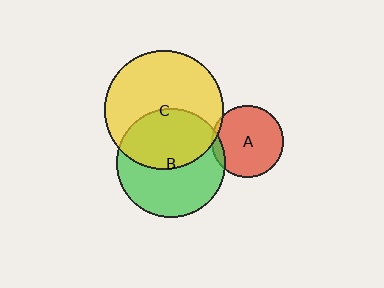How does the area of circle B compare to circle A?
Approximately 2.3 times.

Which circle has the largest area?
Circle C (yellow).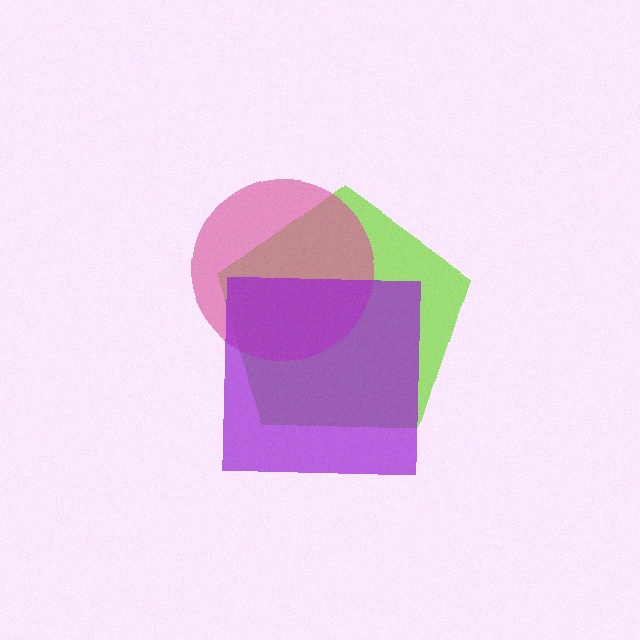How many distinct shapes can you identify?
There are 3 distinct shapes: a lime pentagon, a pink circle, a purple square.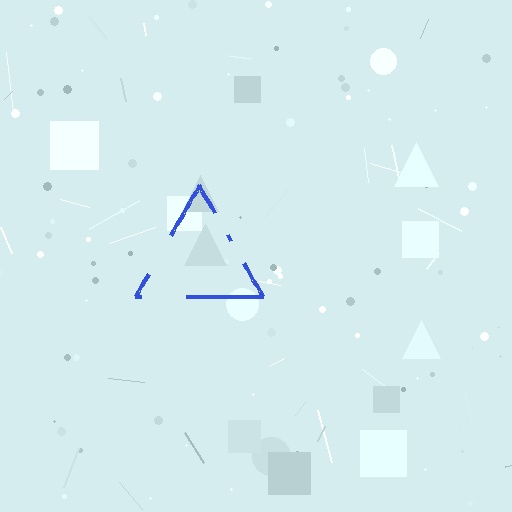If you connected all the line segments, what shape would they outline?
They would outline a triangle.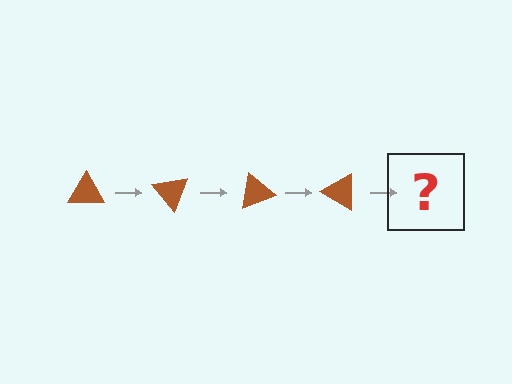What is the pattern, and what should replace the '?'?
The pattern is that the triangle rotates 50 degrees each step. The '?' should be a brown triangle rotated 200 degrees.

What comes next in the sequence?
The next element should be a brown triangle rotated 200 degrees.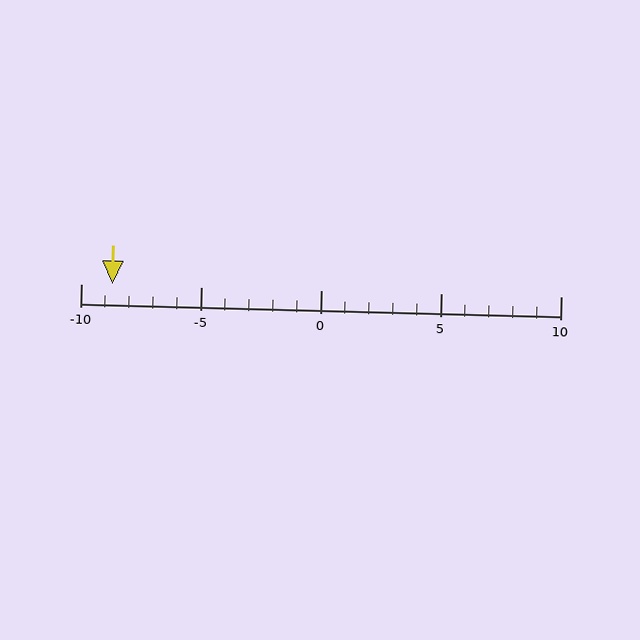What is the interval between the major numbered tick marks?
The major tick marks are spaced 5 units apart.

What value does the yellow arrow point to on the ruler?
The yellow arrow points to approximately -9.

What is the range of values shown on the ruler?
The ruler shows values from -10 to 10.